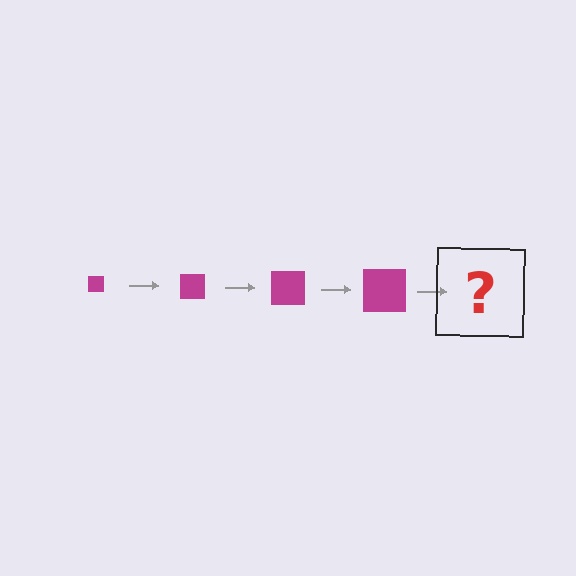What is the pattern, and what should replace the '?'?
The pattern is that the square gets progressively larger each step. The '?' should be a magenta square, larger than the previous one.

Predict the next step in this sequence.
The next step is a magenta square, larger than the previous one.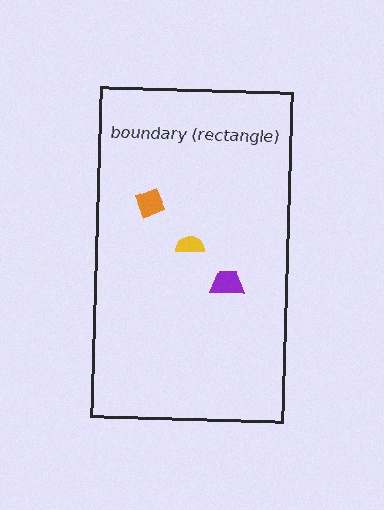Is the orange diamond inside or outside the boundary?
Inside.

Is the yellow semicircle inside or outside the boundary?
Inside.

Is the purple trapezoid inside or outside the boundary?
Inside.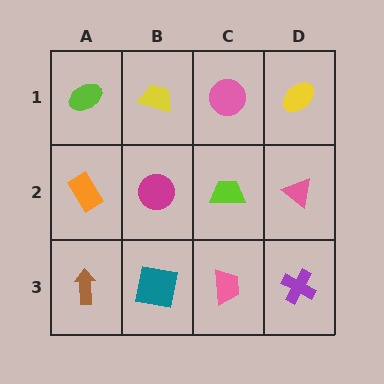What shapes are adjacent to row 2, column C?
A pink circle (row 1, column C), a pink trapezoid (row 3, column C), a magenta circle (row 2, column B), a pink triangle (row 2, column D).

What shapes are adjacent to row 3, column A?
An orange rectangle (row 2, column A), a teal square (row 3, column B).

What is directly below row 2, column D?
A purple cross.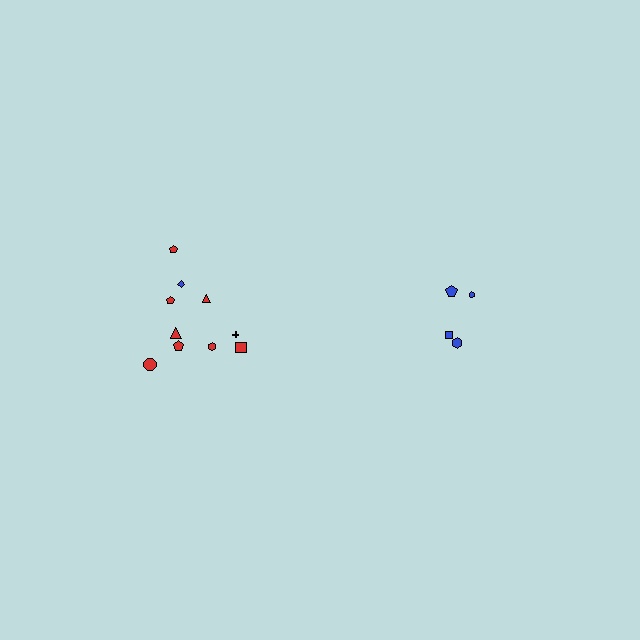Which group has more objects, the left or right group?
The left group.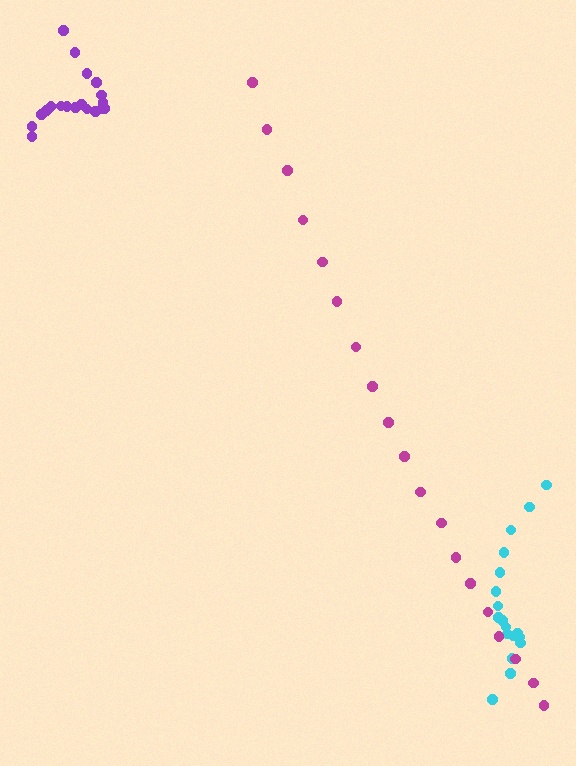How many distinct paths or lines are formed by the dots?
There are 3 distinct paths.